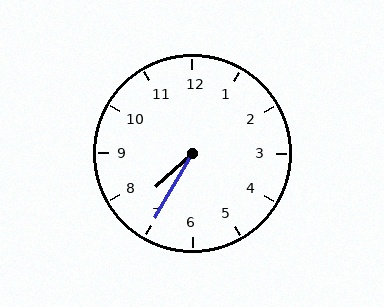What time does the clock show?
7:35.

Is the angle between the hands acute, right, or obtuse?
It is acute.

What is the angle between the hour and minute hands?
Approximately 18 degrees.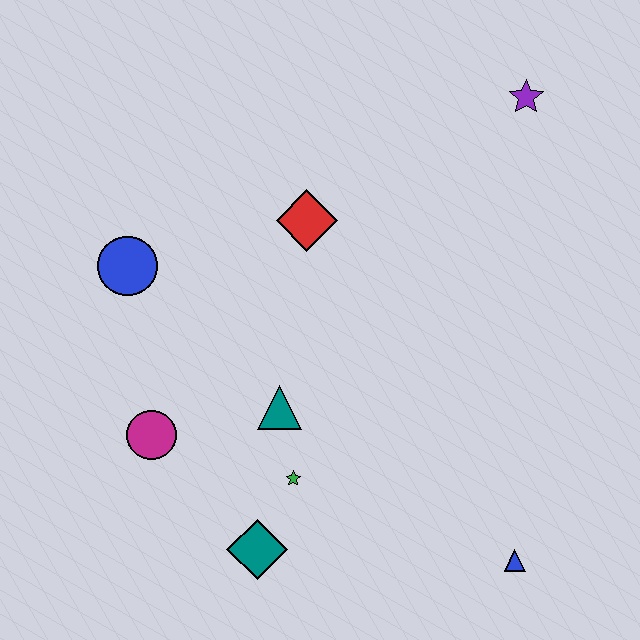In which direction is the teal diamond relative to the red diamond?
The teal diamond is below the red diamond.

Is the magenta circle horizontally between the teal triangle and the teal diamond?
No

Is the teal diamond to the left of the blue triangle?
Yes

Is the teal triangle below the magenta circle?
No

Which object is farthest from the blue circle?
The blue triangle is farthest from the blue circle.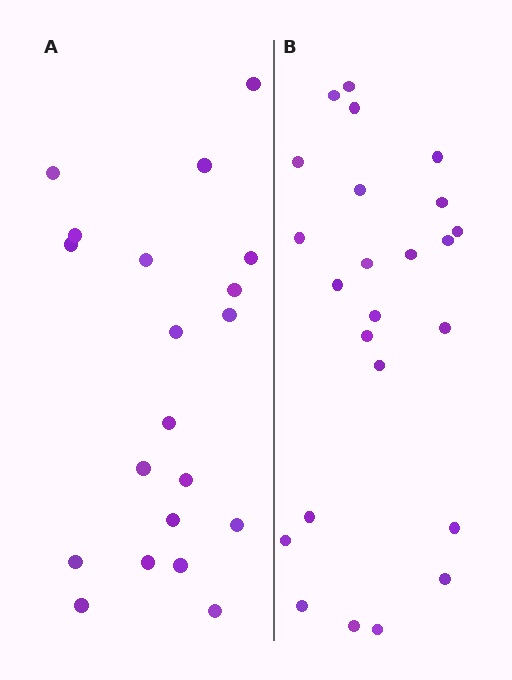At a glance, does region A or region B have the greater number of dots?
Region B (the right region) has more dots.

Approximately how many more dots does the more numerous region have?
Region B has about 4 more dots than region A.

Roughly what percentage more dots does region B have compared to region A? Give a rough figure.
About 20% more.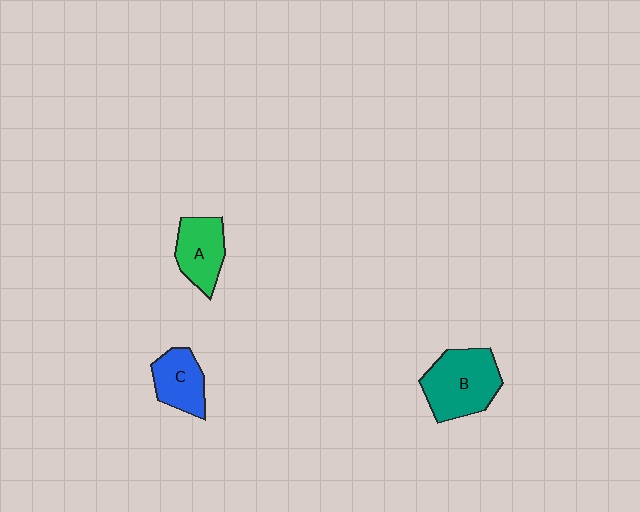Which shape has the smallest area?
Shape C (blue).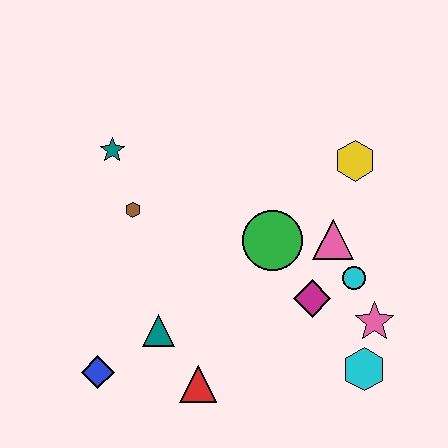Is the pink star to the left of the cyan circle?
No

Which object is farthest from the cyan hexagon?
The teal star is farthest from the cyan hexagon.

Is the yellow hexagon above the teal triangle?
Yes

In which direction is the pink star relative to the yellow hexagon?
The pink star is below the yellow hexagon.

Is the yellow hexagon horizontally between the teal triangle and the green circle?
No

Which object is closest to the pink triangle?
The cyan circle is closest to the pink triangle.